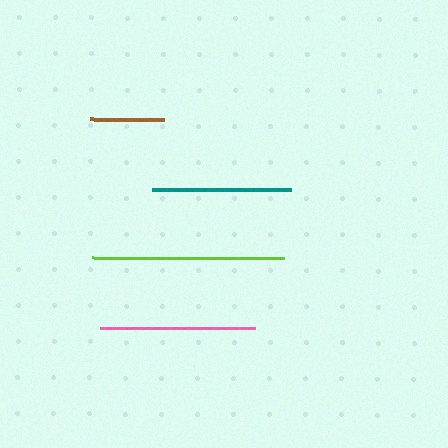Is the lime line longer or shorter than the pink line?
The lime line is longer than the pink line.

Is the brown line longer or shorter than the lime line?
The lime line is longer than the brown line.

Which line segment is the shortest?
The brown line is the shortest at approximately 74 pixels.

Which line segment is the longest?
The lime line is the longest at approximately 191 pixels.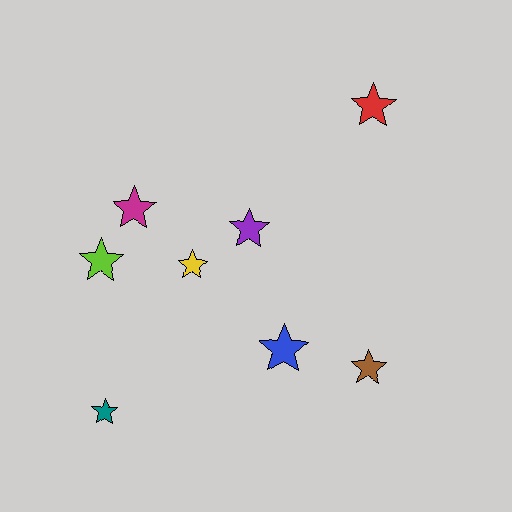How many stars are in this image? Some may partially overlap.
There are 8 stars.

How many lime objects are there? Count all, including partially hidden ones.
There is 1 lime object.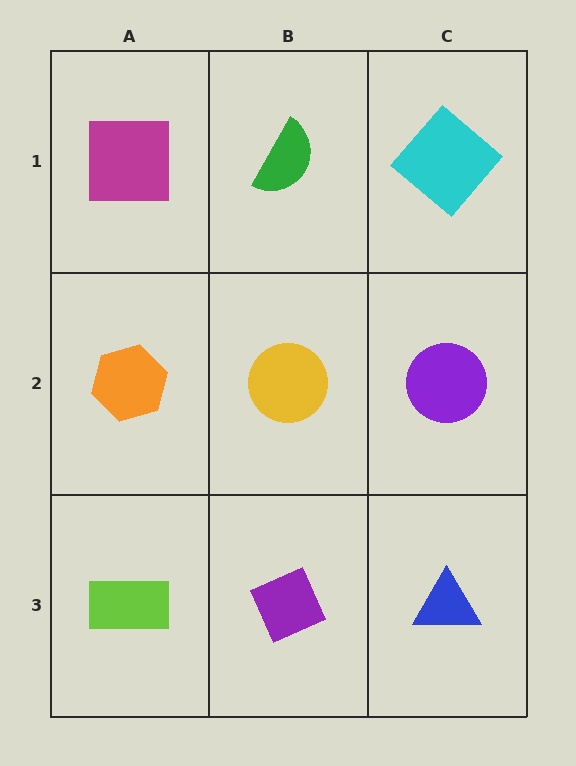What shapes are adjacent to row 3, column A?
An orange hexagon (row 2, column A), a purple diamond (row 3, column B).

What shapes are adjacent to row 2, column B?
A green semicircle (row 1, column B), a purple diamond (row 3, column B), an orange hexagon (row 2, column A), a purple circle (row 2, column C).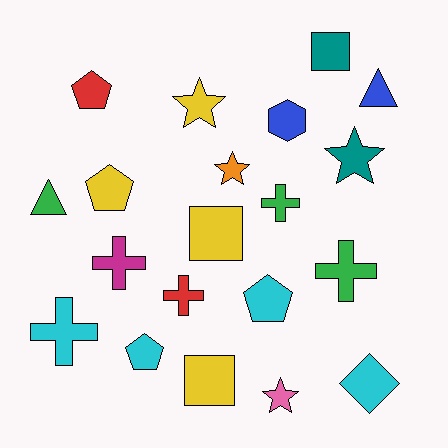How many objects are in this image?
There are 20 objects.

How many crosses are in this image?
There are 5 crosses.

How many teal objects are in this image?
There are 2 teal objects.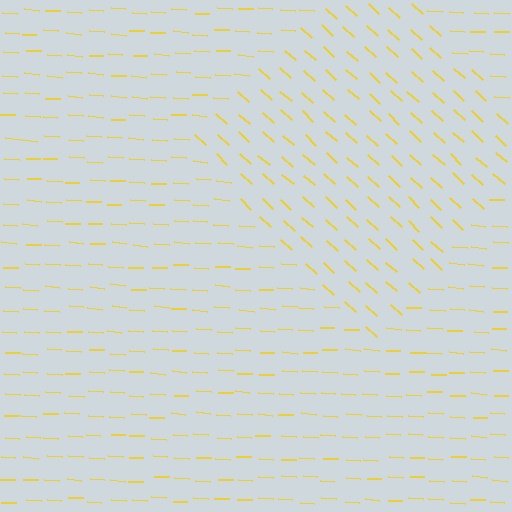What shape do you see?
I see a diamond.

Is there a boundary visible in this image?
Yes, there is a texture boundary formed by a change in line orientation.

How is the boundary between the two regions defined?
The boundary is defined purely by a change in line orientation (approximately 39 degrees difference). All lines are the same color and thickness.